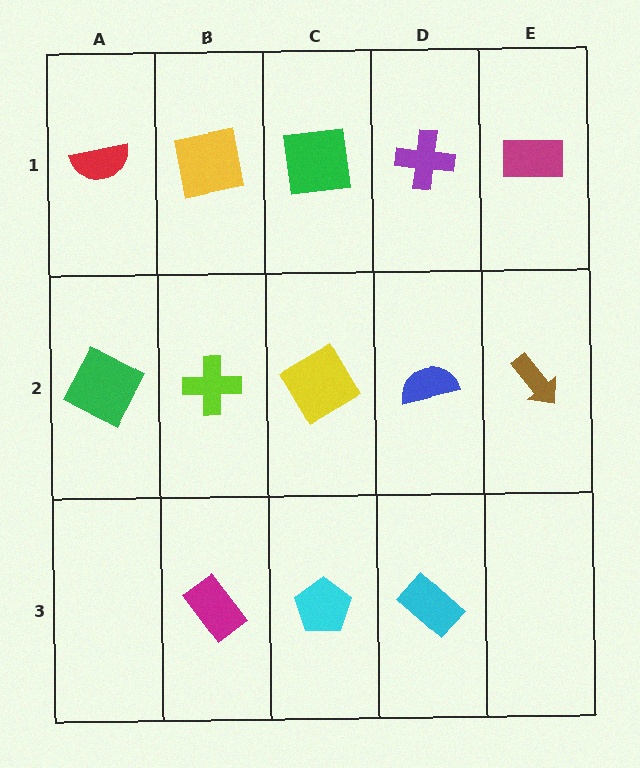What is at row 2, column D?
A blue semicircle.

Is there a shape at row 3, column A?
No, that cell is empty.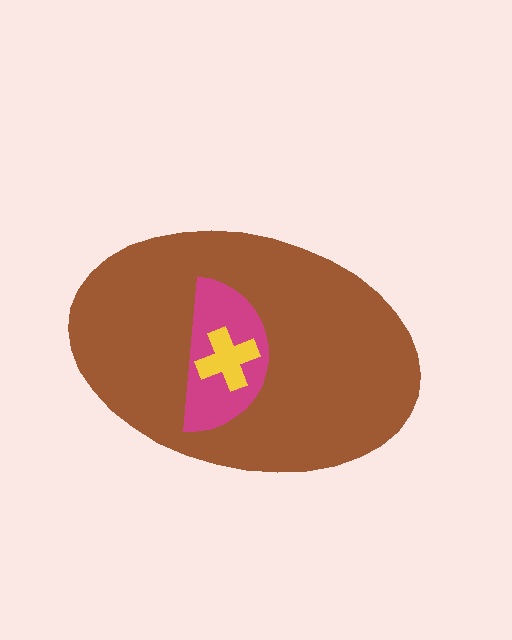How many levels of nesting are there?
3.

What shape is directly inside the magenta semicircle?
The yellow cross.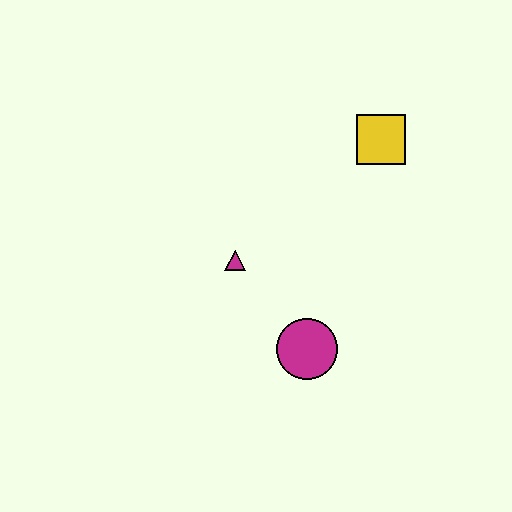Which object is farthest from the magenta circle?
The yellow square is farthest from the magenta circle.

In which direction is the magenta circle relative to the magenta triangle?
The magenta circle is below the magenta triangle.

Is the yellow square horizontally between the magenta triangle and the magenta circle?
No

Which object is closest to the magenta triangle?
The magenta circle is closest to the magenta triangle.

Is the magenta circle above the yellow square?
No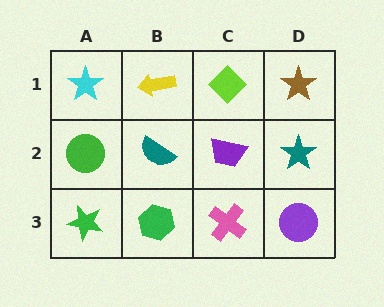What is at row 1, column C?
A lime diamond.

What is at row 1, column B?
A yellow arrow.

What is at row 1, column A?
A cyan star.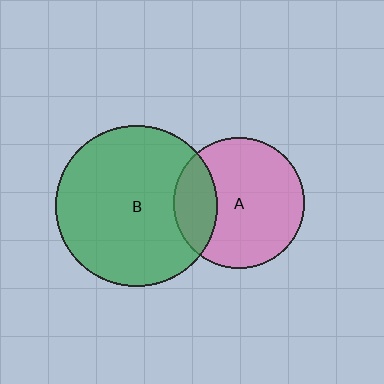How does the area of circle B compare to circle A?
Approximately 1.5 times.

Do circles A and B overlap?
Yes.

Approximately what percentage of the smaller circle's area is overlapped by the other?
Approximately 25%.